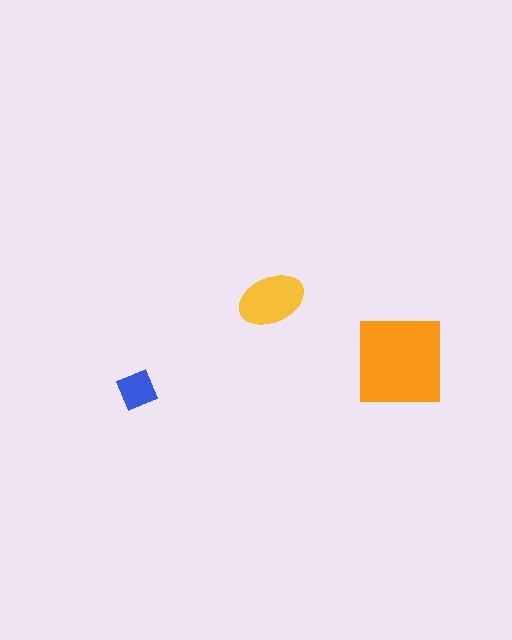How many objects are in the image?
There are 3 objects in the image.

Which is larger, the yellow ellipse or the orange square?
The orange square.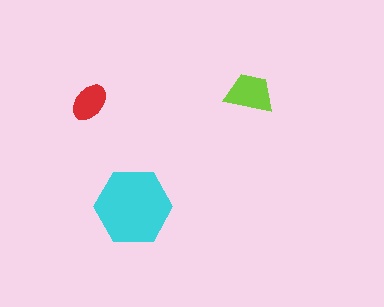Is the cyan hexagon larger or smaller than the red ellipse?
Larger.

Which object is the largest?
The cyan hexagon.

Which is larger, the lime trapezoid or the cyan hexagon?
The cyan hexagon.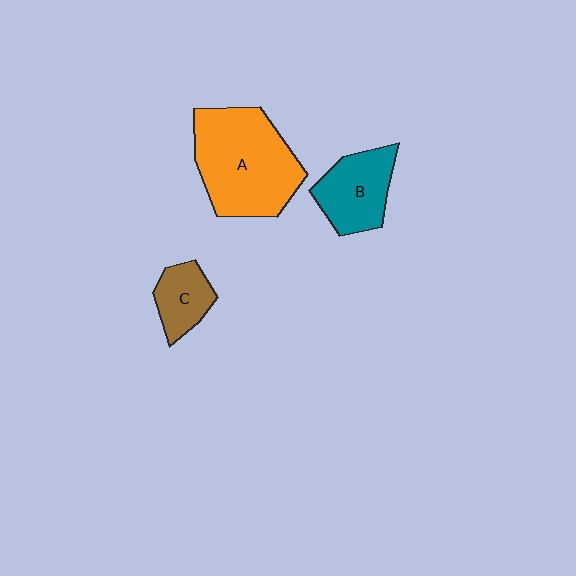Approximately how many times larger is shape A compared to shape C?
Approximately 2.9 times.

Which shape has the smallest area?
Shape C (brown).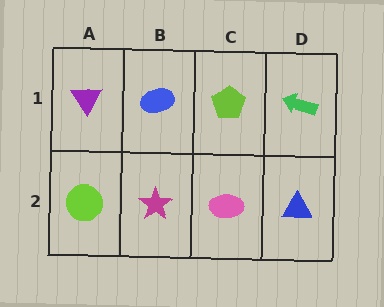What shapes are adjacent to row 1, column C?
A pink ellipse (row 2, column C), a blue ellipse (row 1, column B), a green arrow (row 1, column D).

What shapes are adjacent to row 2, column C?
A lime pentagon (row 1, column C), a magenta star (row 2, column B), a blue triangle (row 2, column D).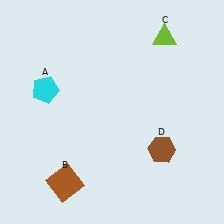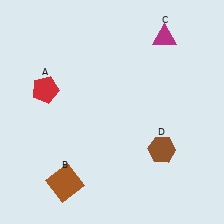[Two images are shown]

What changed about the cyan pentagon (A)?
In Image 1, A is cyan. In Image 2, it changed to red.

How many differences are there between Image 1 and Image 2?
There are 2 differences between the two images.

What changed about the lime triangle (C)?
In Image 1, C is lime. In Image 2, it changed to magenta.